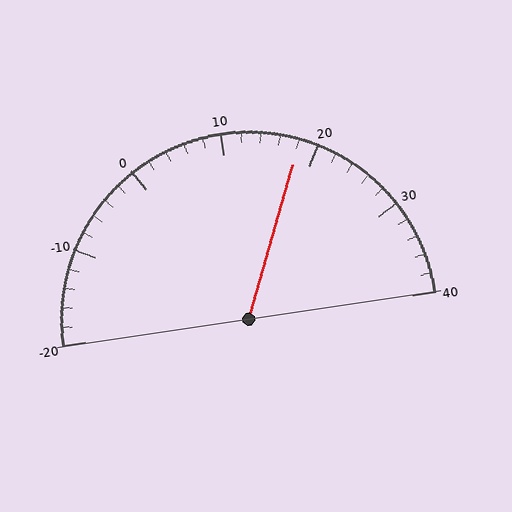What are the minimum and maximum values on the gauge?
The gauge ranges from -20 to 40.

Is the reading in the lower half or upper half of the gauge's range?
The reading is in the upper half of the range (-20 to 40).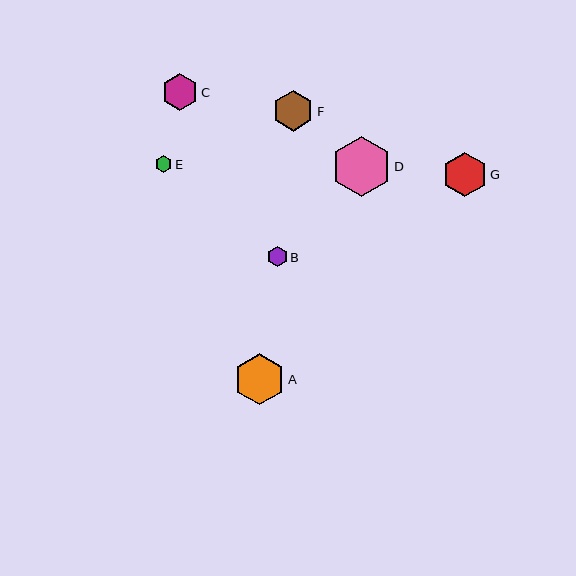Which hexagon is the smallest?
Hexagon E is the smallest with a size of approximately 17 pixels.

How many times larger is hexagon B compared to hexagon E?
Hexagon B is approximately 1.2 times the size of hexagon E.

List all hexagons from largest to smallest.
From largest to smallest: D, A, G, F, C, B, E.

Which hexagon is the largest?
Hexagon D is the largest with a size of approximately 60 pixels.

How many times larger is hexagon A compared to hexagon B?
Hexagon A is approximately 2.5 times the size of hexagon B.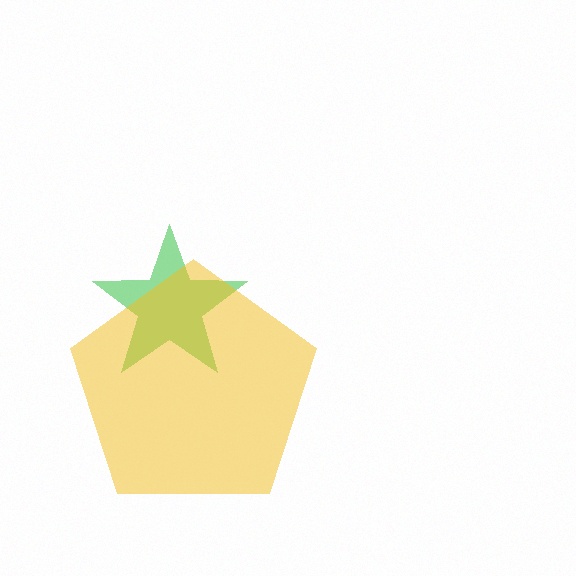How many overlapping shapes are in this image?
There are 2 overlapping shapes in the image.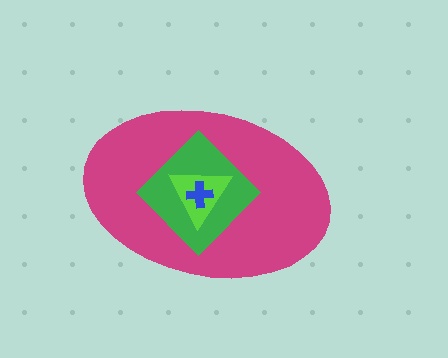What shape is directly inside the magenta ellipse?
The green diamond.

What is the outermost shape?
The magenta ellipse.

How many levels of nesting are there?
4.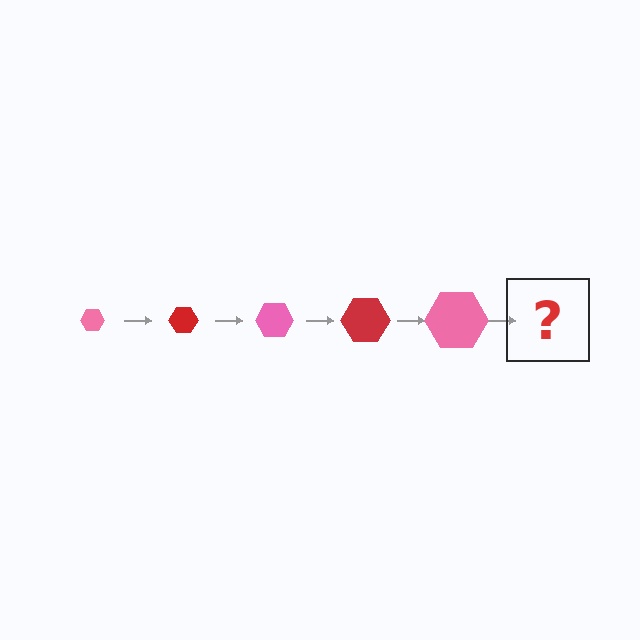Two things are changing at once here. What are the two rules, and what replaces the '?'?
The two rules are that the hexagon grows larger each step and the color cycles through pink and red. The '?' should be a red hexagon, larger than the previous one.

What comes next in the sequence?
The next element should be a red hexagon, larger than the previous one.